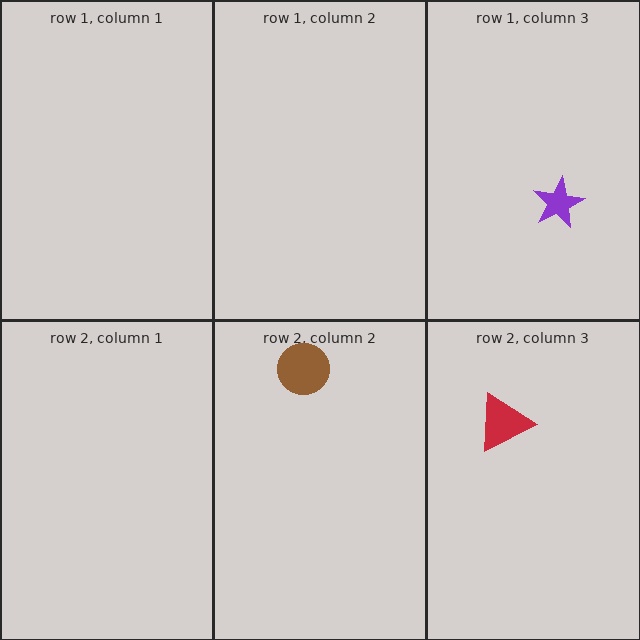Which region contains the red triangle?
The row 2, column 3 region.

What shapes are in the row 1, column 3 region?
The purple star.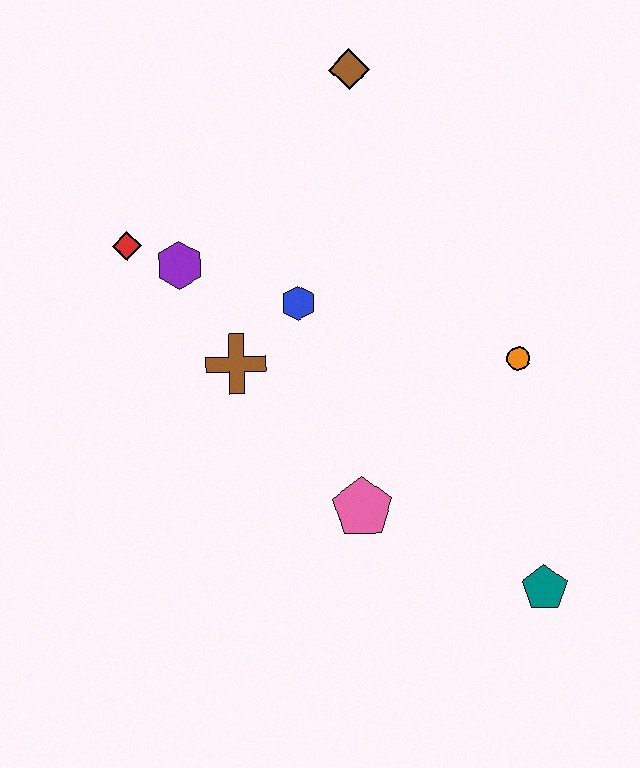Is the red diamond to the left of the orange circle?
Yes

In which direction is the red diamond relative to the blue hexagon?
The red diamond is to the left of the blue hexagon.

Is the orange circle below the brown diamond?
Yes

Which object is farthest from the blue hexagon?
The teal pentagon is farthest from the blue hexagon.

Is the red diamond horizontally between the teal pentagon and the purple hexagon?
No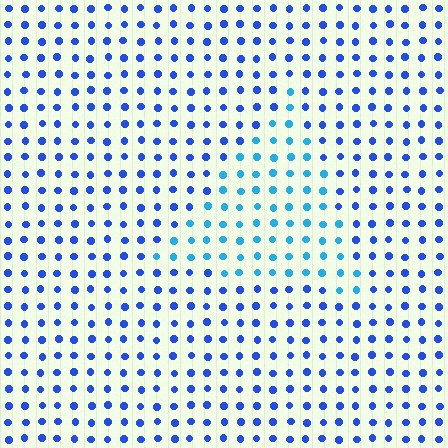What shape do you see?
I see a triangle.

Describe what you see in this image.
The image is filled with small blue elements in a uniform arrangement. A triangle-shaped region is visible where the elements are tinted to a slightly different hue, forming a subtle color boundary.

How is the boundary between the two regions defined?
The boundary is defined purely by a slight shift in hue (about 32 degrees). Spacing, size, and orientation are identical on both sides.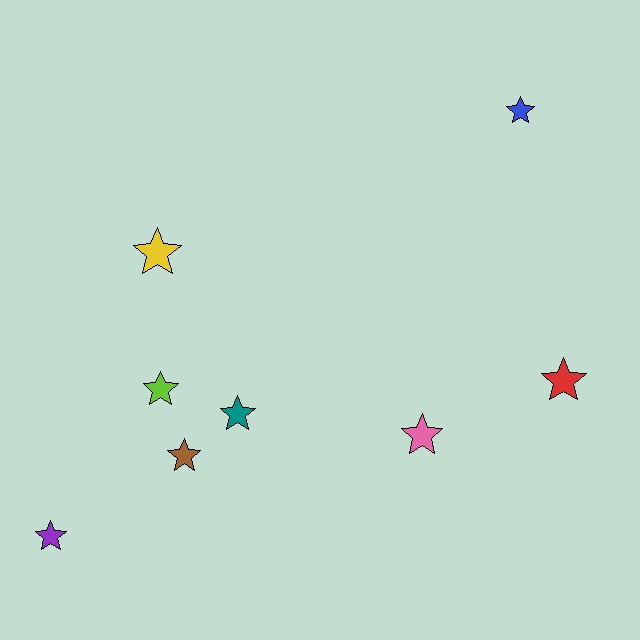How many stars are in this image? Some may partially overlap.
There are 8 stars.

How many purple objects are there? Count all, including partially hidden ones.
There is 1 purple object.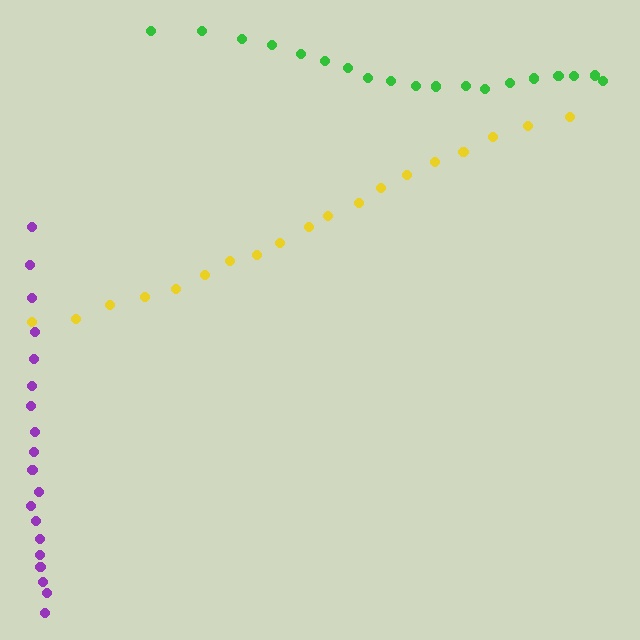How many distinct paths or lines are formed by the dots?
There are 3 distinct paths.